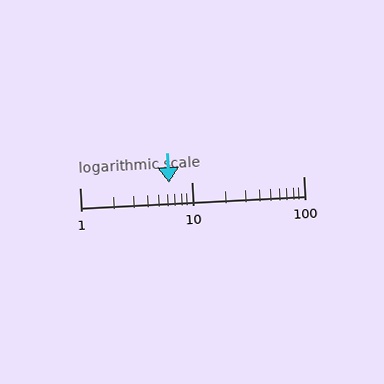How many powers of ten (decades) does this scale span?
The scale spans 2 decades, from 1 to 100.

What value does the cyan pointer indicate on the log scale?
The pointer indicates approximately 6.3.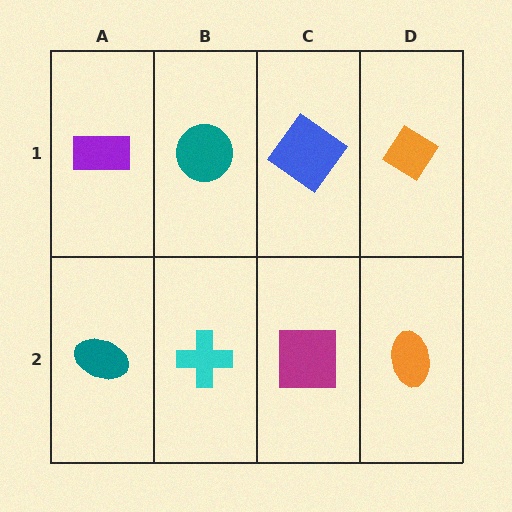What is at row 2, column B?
A cyan cross.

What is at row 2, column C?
A magenta square.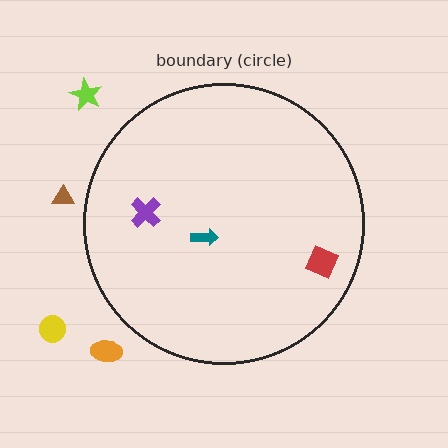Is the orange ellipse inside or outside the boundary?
Outside.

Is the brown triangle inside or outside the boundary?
Outside.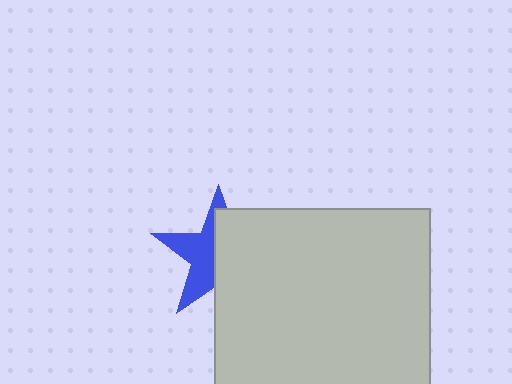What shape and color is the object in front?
The object in front is a light gray square.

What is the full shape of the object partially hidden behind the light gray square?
The partially hidden object is a blue star.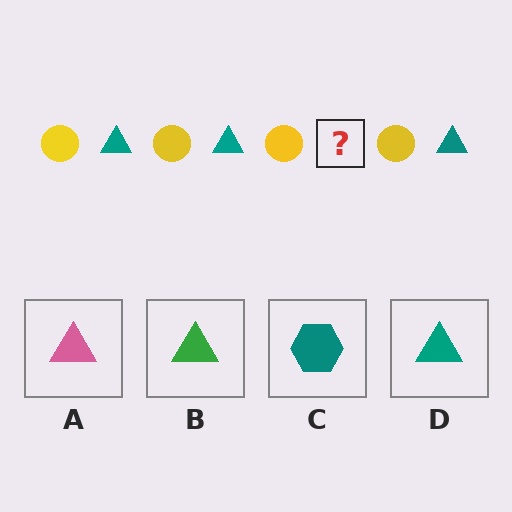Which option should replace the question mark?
Option D.